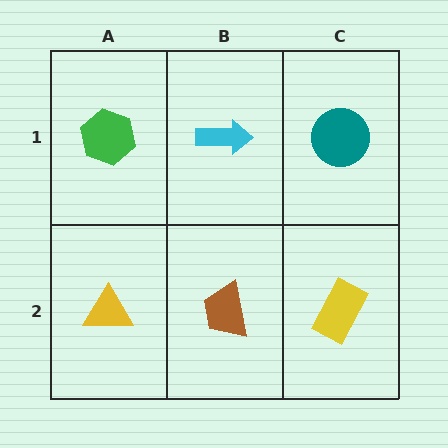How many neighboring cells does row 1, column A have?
2.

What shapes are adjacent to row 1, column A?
A yellow triangle (row 2, column A), a cyan arrow (row 1, column B).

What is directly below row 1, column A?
A yellow triangle.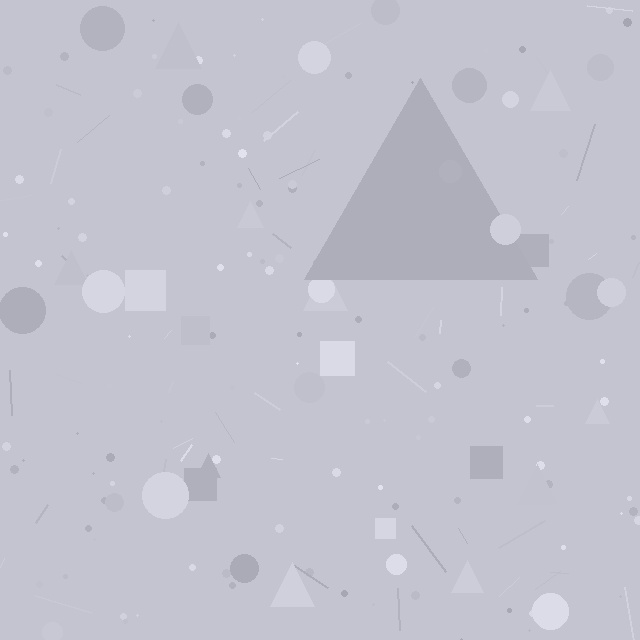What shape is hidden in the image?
A triangle is hidden in the image.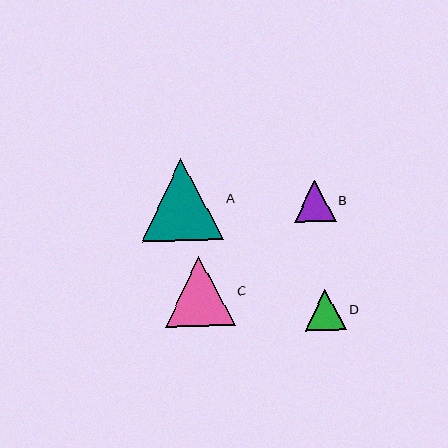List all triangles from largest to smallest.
From largest to smallest: A, C, B, D.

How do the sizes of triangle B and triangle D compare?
Triangle B and triangle D are approximately the same size.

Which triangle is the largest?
Triangle A is the largest with a size of approximately 82 pixels.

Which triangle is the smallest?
Triangle D is the smallest with a size of approximately 41 pixels.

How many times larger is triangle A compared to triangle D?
Triangle A is approximately 2.0 times the size of triangle D.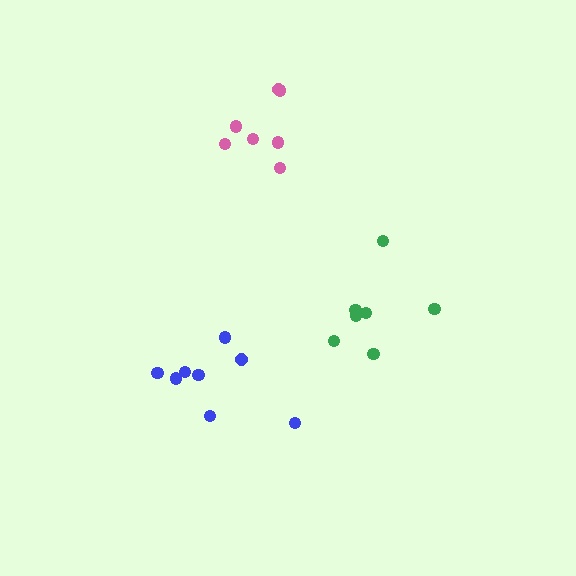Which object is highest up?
The pink cluster is topmost.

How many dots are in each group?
Group 1: 7 dots, Group 2: 8 dots, Group 3: 7 dots (22 total).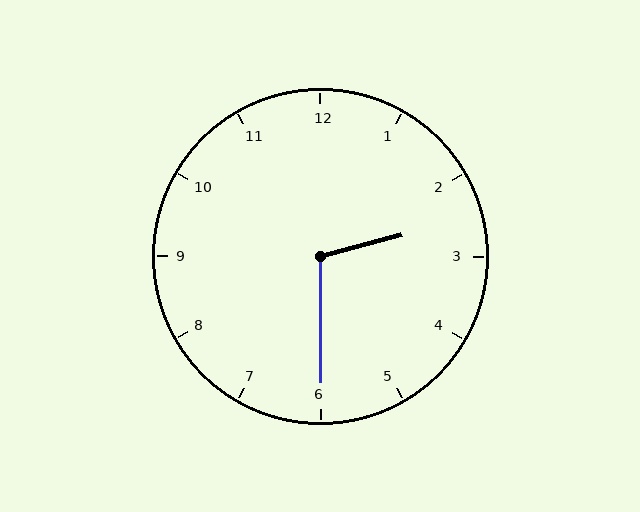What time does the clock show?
2:30.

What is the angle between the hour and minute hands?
Approximately 105 degrees.